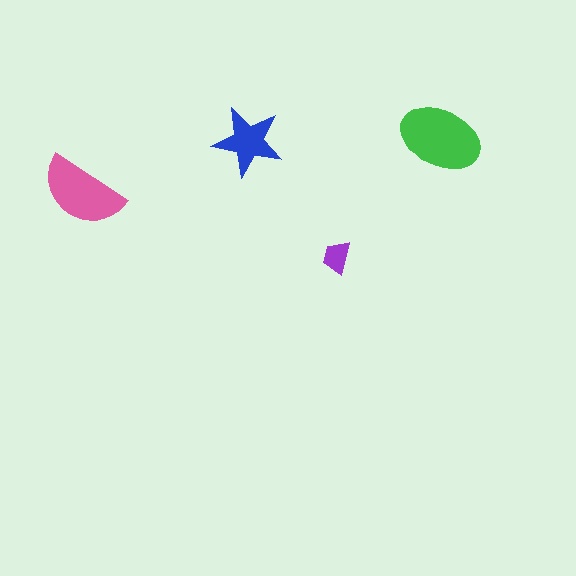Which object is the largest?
The green ellipse.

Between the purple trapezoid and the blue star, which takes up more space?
The blue star.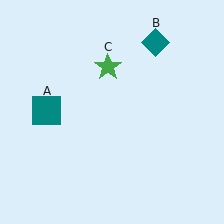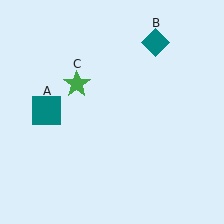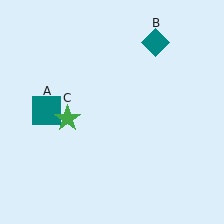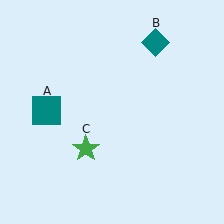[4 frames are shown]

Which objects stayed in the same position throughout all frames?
Teal square (object A) and teal diamond (object B) remained stationary.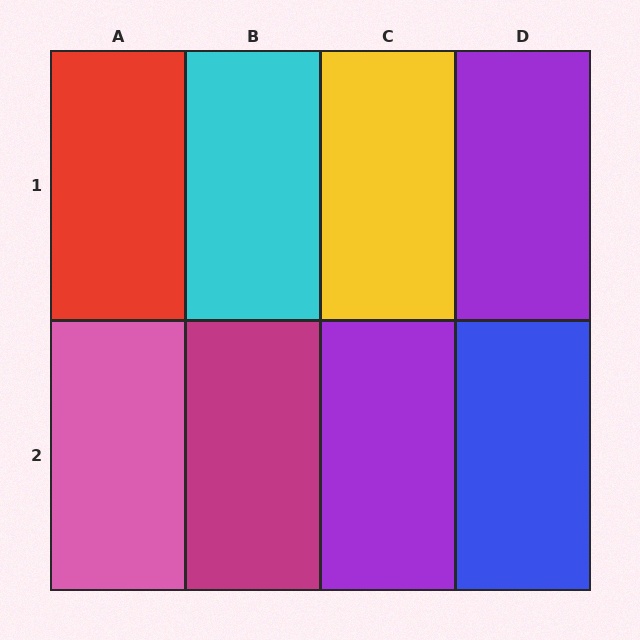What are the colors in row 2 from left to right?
Pink, magenta, purple, blue.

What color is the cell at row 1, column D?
Purple.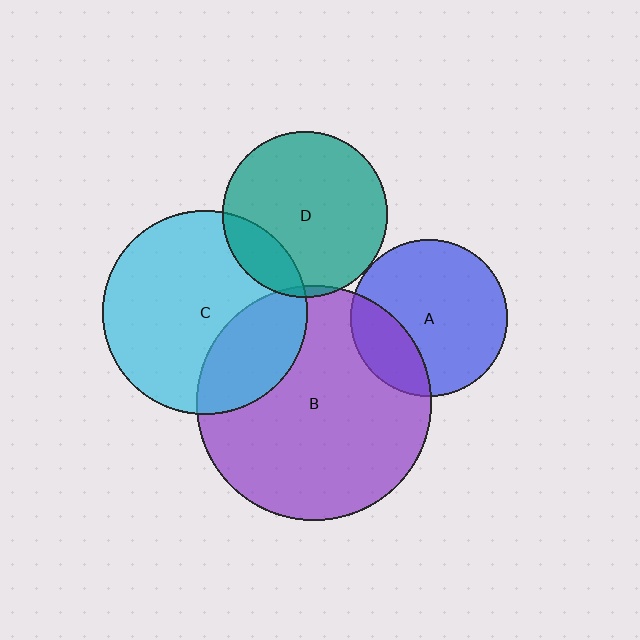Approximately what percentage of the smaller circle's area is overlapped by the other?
Approximately 25%.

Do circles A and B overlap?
Yes.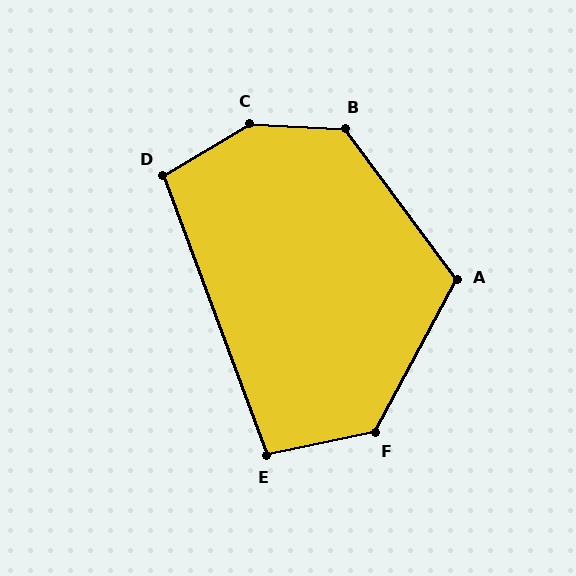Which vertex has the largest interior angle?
C, at approximately 146 degrees.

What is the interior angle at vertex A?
Approximately 115 degrees (obtuse).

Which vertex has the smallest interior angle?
E, at approximately 98 degrees.